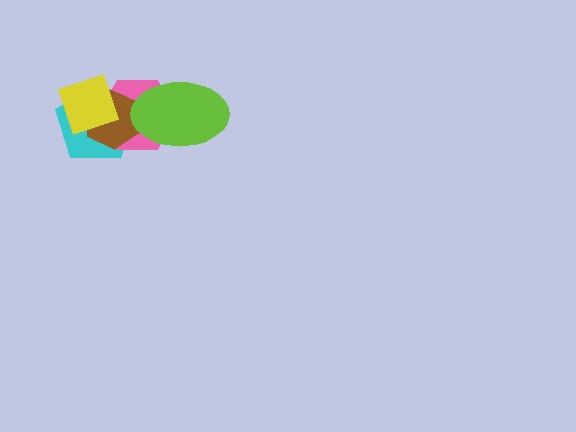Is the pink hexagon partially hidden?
Yes, it is partially covered by another shape.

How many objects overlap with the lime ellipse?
2 objects overlap with the lime ellipse.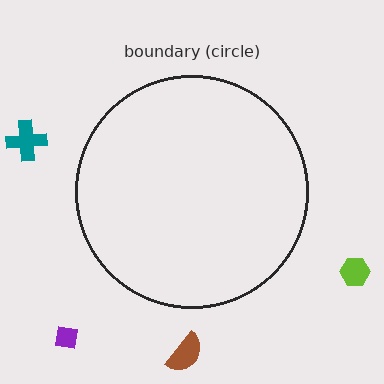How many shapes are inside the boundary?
0 inside, 4 outside.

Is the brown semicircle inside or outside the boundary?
Outside.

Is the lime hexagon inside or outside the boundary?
Outside.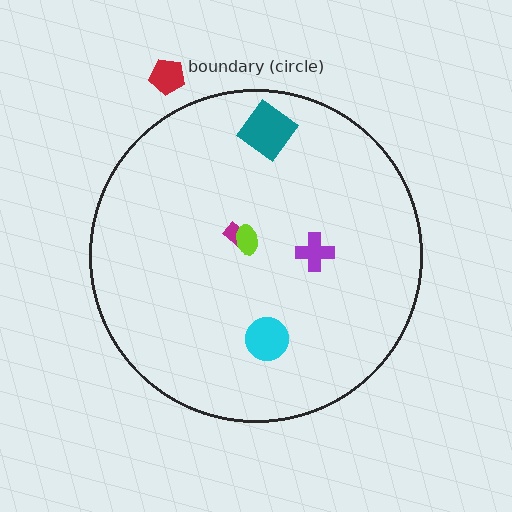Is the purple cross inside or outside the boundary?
Inside.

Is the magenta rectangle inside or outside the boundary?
Inside.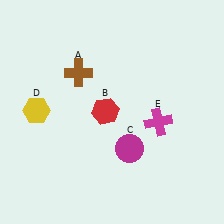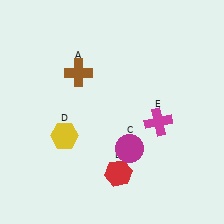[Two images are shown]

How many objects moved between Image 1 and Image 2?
2 objects moved between the two images.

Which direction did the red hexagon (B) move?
The red hexagon (B) moved down.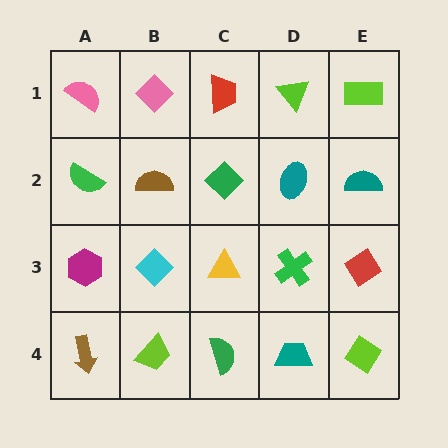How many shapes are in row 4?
5 shapes.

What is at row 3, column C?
A yellow triangle.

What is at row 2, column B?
A brown semicircle.